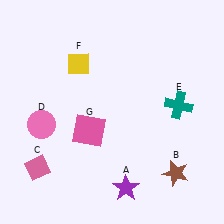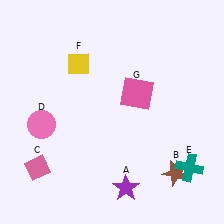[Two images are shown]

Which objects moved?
The objects that moved are: the teal cross (E), the pink square (G).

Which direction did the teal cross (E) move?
The teal cross (E) moved down.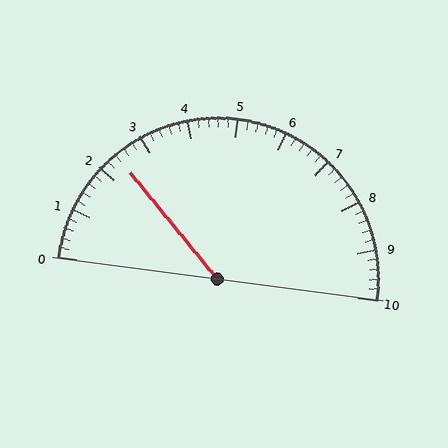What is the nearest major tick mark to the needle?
The nearest major tick mark is 2.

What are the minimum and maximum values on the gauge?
The gauge ranges from 0 to 10.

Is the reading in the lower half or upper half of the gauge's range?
The reading is in the lower half of the range (0 to 10).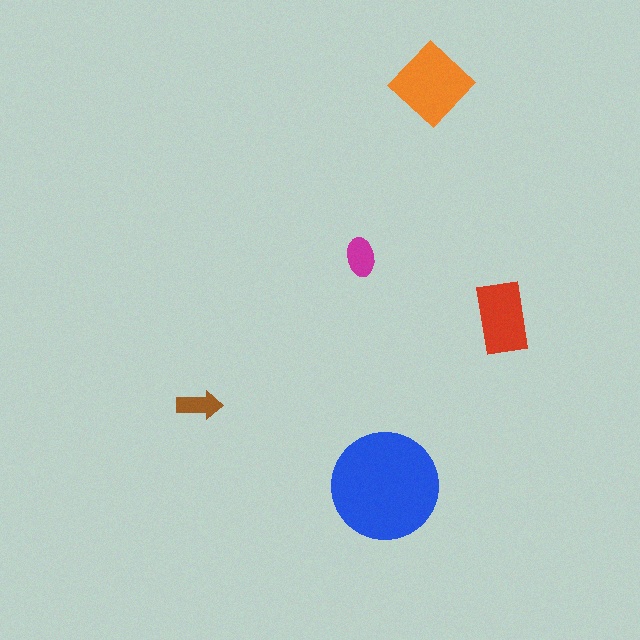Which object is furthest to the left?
The brown arrow is leftmost.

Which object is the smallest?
The brown arrow.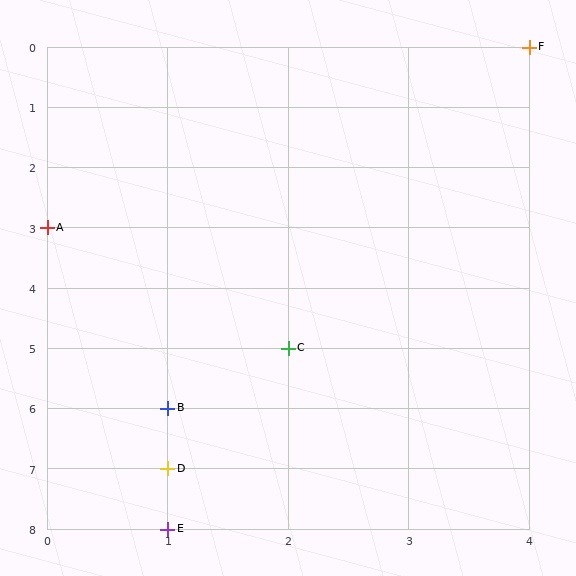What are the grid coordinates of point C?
Point C is at grid coordinates (2, 5).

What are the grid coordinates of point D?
Point D is at grid coordinates (1, 7).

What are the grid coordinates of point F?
Point F is at grid coordinates (4, 0).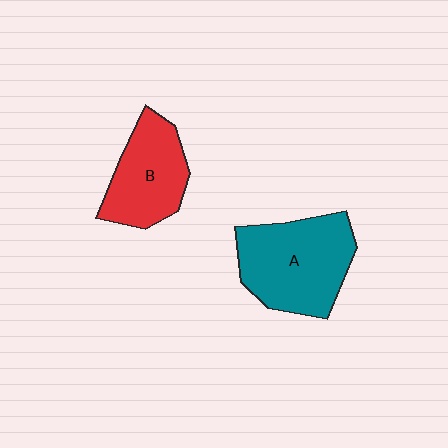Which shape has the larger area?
Shape A (teal).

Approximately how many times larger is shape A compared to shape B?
Approximately 1.4 times.